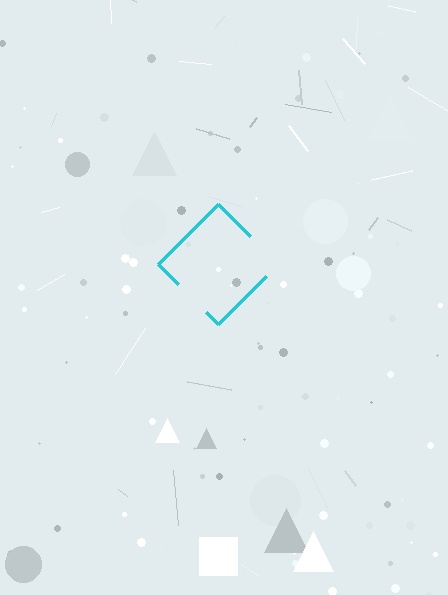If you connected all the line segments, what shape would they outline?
They would outline a diamond.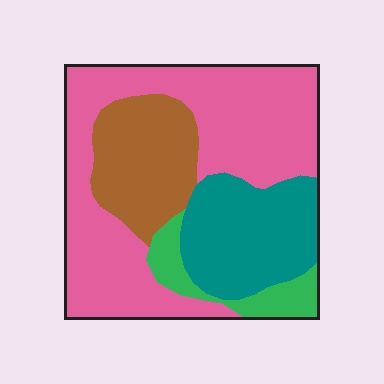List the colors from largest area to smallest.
From largest to smallest: pink, teal, brown, green.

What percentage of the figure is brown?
Brown covers 19% of the figure.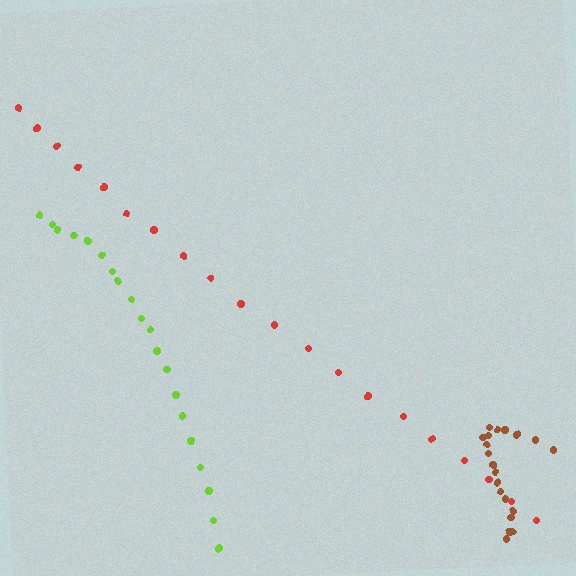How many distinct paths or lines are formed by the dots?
There are 3 distinct paths.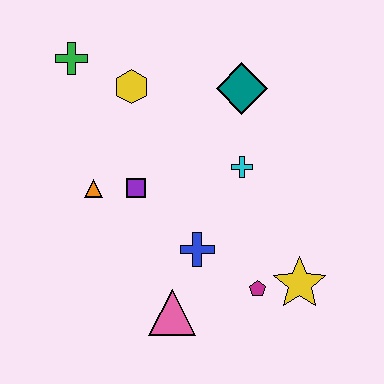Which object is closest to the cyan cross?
The teal diamond is closest to the cyan cross.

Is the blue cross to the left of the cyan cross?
Yes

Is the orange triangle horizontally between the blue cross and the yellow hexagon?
No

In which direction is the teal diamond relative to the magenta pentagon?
The teal diamond is above the magenta pentagon.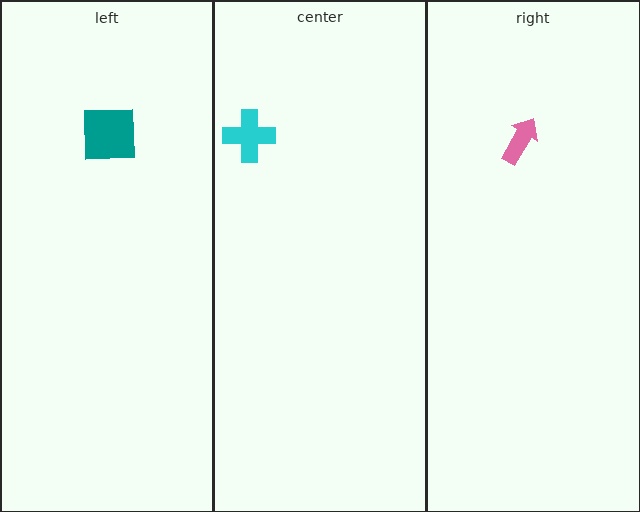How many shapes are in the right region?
1.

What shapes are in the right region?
The pink arrow.